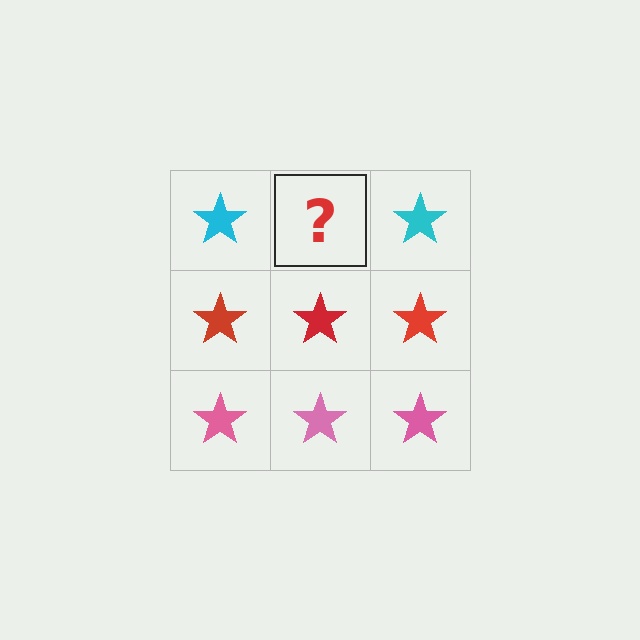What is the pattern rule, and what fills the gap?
The rule is that each row has a consistent color. The gap should be filled with a cyan star.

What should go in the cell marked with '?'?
The missing cell should contain a cyan star.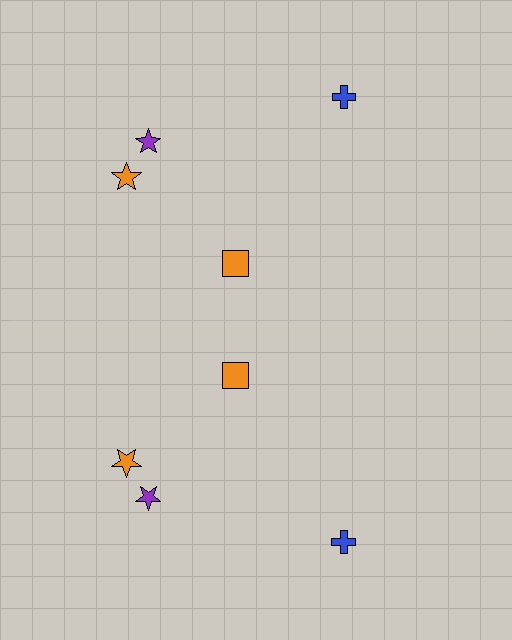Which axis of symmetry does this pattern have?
The pattern has a horizontal axis of symmetry running through the center of the image.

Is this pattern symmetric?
Yes, this pattern has bilateral (reflection) symmetry.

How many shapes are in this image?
There are 8 shapes in this image.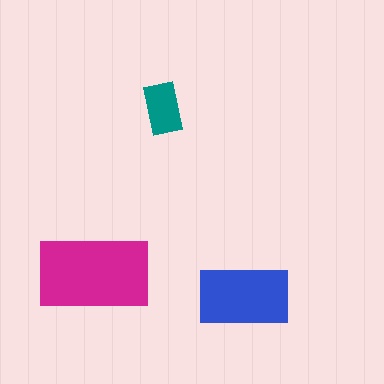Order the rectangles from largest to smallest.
the magenta one, the blue one, the teal one.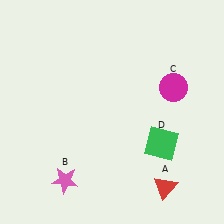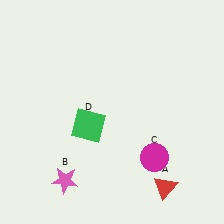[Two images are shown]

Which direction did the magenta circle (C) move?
The magenta circle (C) moved down.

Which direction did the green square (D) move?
The green square (D) moved left.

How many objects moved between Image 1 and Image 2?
2 objects moved between the two images.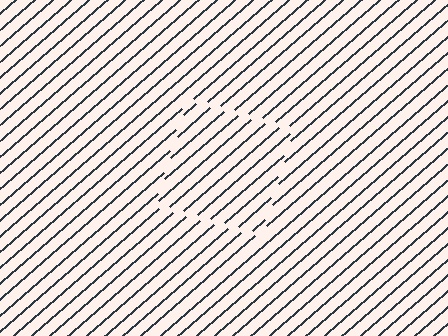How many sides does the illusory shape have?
4 sides — the line-ends trace a square.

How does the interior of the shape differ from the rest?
The interior of the shape contains the same grating, shifted by half a period — the contour is defined by the phase discontinuity where line-ends from the inner and outer gratings abut.